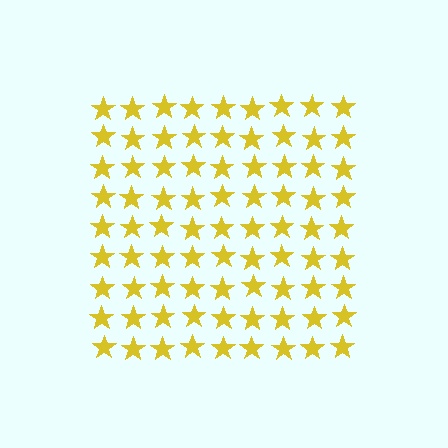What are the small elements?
The small elements are stars.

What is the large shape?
The large shape is a square.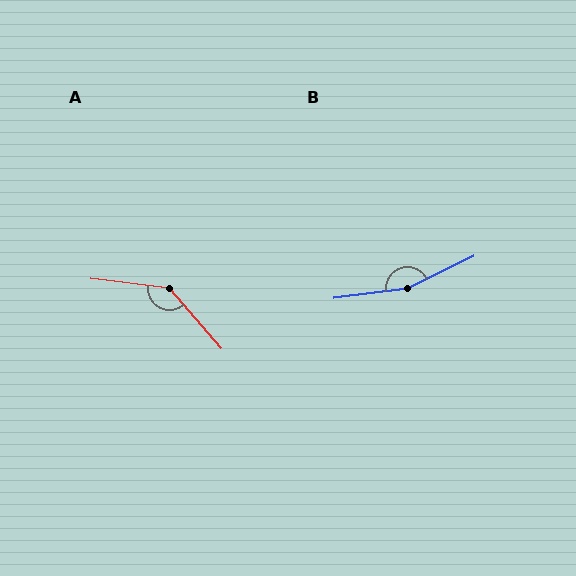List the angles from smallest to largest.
A (138°), B (162°).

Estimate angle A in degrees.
Approximately 138 degrees.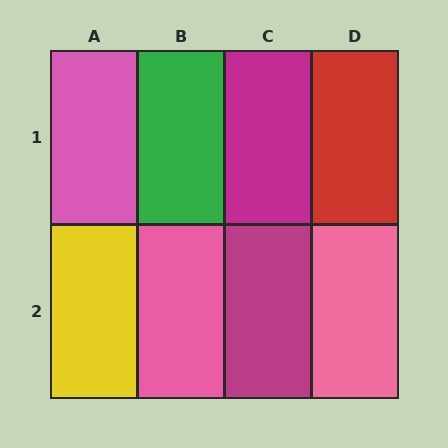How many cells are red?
1 cell is red.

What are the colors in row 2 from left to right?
Yellow, pink, magenta, pink.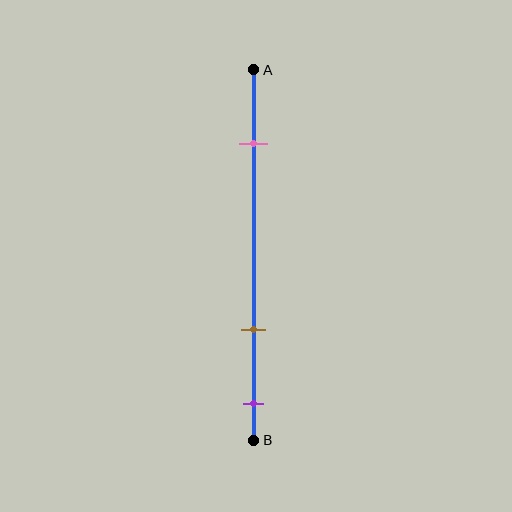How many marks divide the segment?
There are 3 marks dividing the segment.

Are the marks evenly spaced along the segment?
No, the marks are not evenly spaced.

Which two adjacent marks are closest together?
The brown and purple marks are the closest adjacent pair.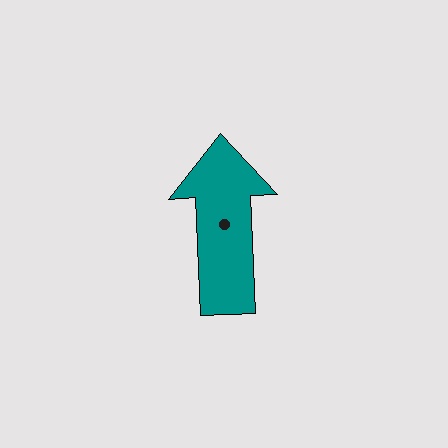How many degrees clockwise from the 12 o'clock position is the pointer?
Approximately 358 degrees.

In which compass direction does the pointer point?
North.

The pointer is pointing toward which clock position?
Roughly 12 o'clock.